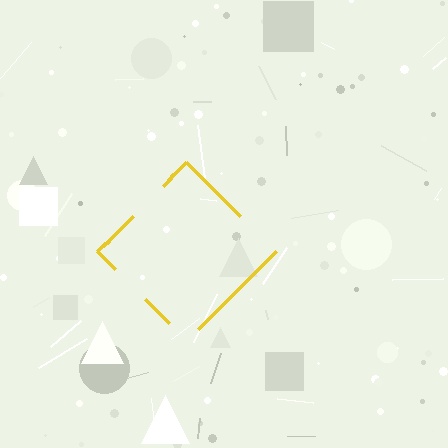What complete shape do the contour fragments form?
The contour fragments form a diamond.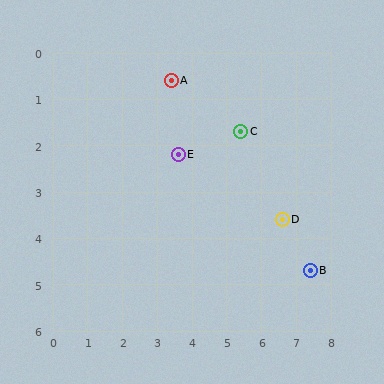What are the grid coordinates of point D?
Point D is at approximately (6.6, 3.6).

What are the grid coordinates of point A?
Point A is at approximately (3.4, 0.6).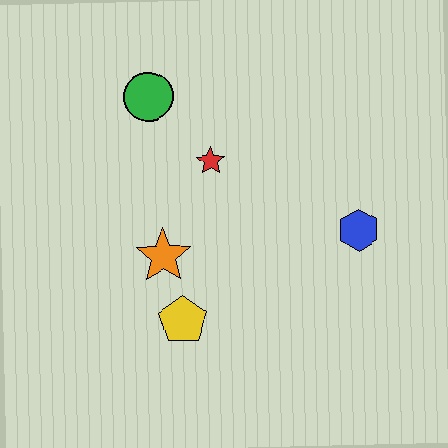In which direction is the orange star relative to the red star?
The orange star is below the red star.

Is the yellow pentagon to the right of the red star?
No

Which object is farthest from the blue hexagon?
The green circle is farthest from the blue hexagon.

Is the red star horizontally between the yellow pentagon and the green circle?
No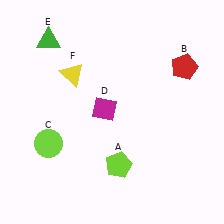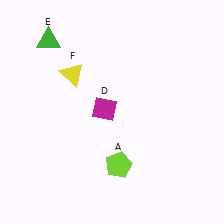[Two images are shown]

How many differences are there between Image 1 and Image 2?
There are 2 differences between the two images.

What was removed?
The red pentagon (B), the lime circle (C) were removed in Image 2.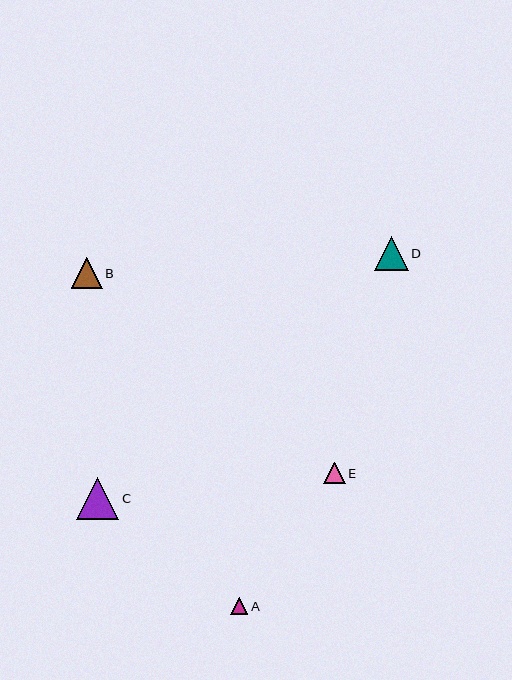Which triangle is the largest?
Triangle C is the largest with a size of approximately 42 pixels.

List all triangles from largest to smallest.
From largest to smallest: C, D, B, E, A.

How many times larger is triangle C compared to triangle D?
Triangle C is approximately 1.3 times the size of triangle D.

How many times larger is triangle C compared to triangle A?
Triangle C is approximately 2.5 times the size of triangle A.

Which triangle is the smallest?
Triangle A is the smallest with a size of approximately 17 pixels.